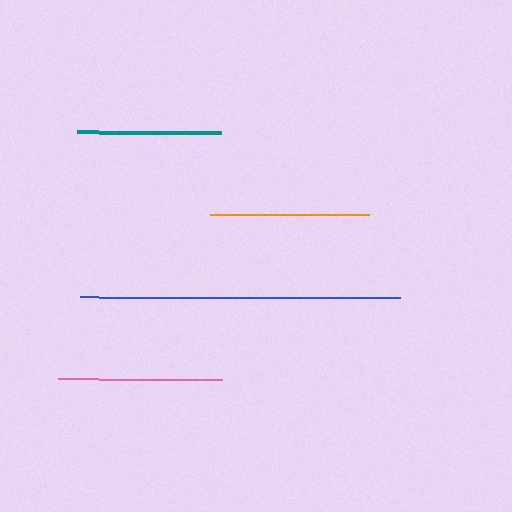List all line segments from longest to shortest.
From longest to shortest: blue, pink, orange, teal.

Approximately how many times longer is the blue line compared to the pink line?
The blue line is approximately 1.9 times the length of the pink line.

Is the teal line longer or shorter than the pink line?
The pink line is longer than the teal line.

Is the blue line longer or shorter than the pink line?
The blue line is longer than the pink line.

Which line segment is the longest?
The blue line is the longest at approximately 320 pixels.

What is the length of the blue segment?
The blue segment is approximately 320 pixels long.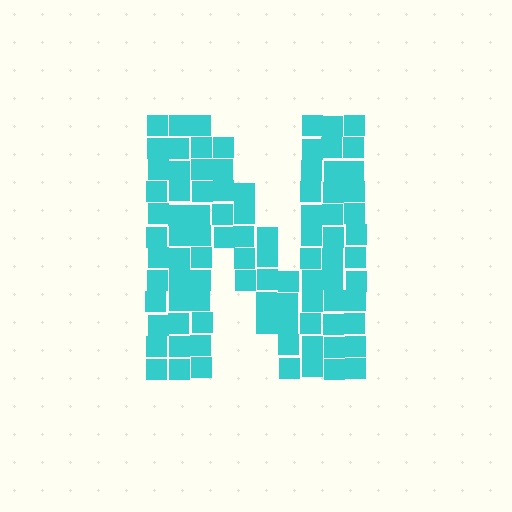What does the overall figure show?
The overall figure shows the letter N.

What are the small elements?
The small elements are squares.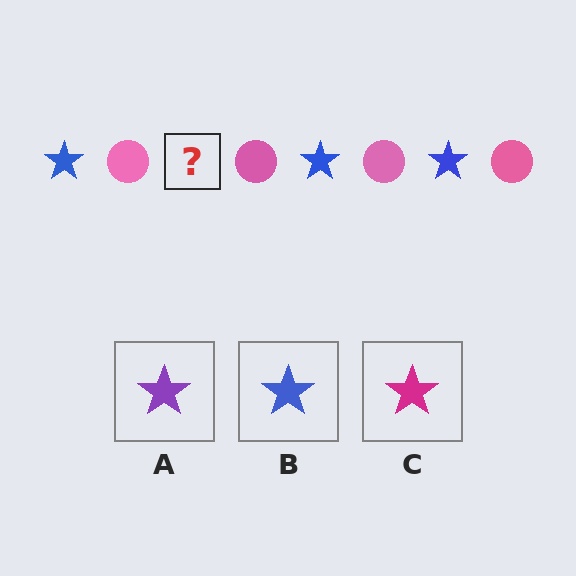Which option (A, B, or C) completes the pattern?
B.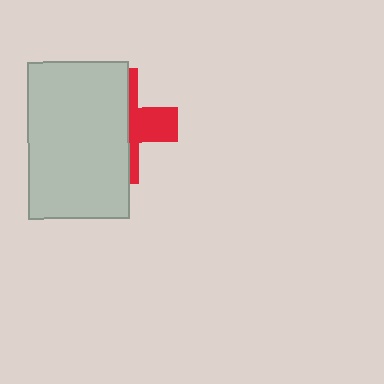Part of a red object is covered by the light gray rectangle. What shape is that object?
It is a cross.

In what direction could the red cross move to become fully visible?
The red cross could move right. That would shift it out from behind the light gray rectangle entirely.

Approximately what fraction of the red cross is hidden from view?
Roughly 63% of the red cross is hidden behind the light gray rectangle.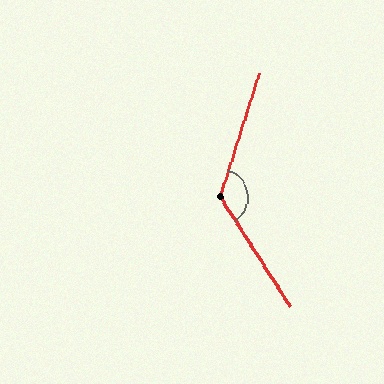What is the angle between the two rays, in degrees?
Approximately 130 degrees.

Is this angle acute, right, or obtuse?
It is obtuse.